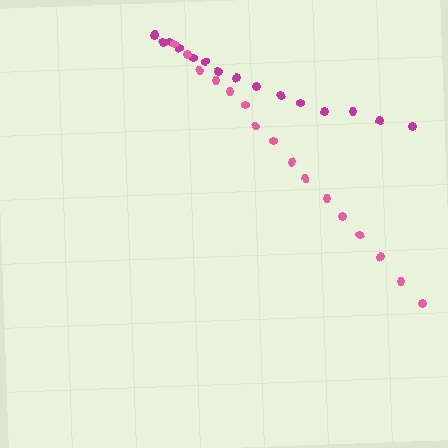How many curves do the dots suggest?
There are 2 distinct paths.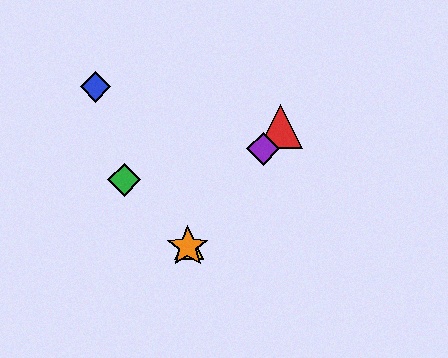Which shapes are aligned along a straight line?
The red triangle, the yellow triangle, the purple diamond, the orange star are aligned along a straight line.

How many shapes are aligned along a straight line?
4 shapes (the red triangle, the yellow triangle, the purple diamond, the orange star) are aligned along a straight line.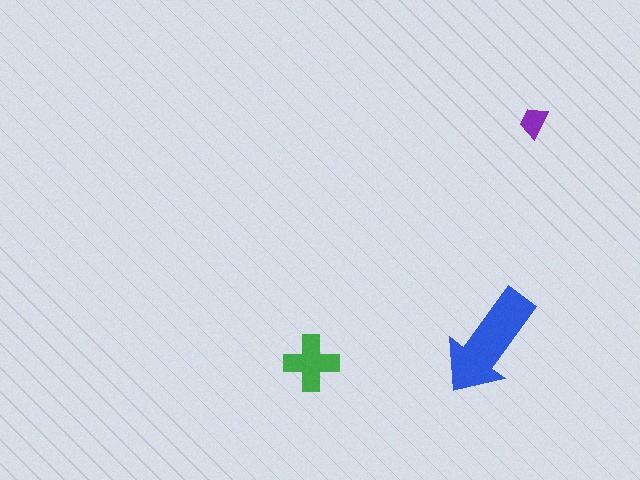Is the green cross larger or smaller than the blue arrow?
Smaller.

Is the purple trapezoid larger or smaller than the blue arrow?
Smaller.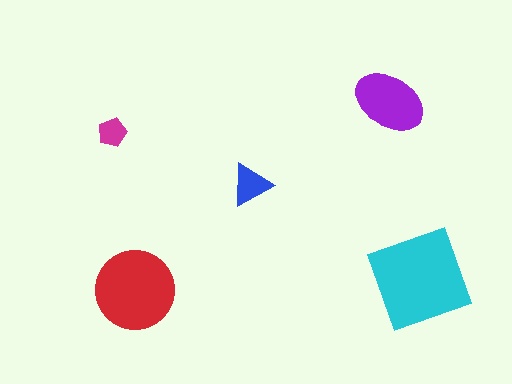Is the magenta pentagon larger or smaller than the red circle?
Smaller.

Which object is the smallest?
The magenta pentagon.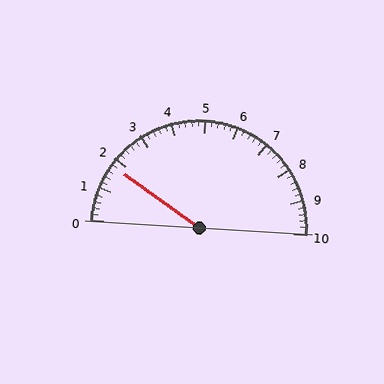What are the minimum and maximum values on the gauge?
The gauge ranges from 0 to 10.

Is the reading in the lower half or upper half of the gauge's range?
The reading is in the lower half of the range (0 to 10).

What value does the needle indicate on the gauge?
The needle indicates approximately 1.8.